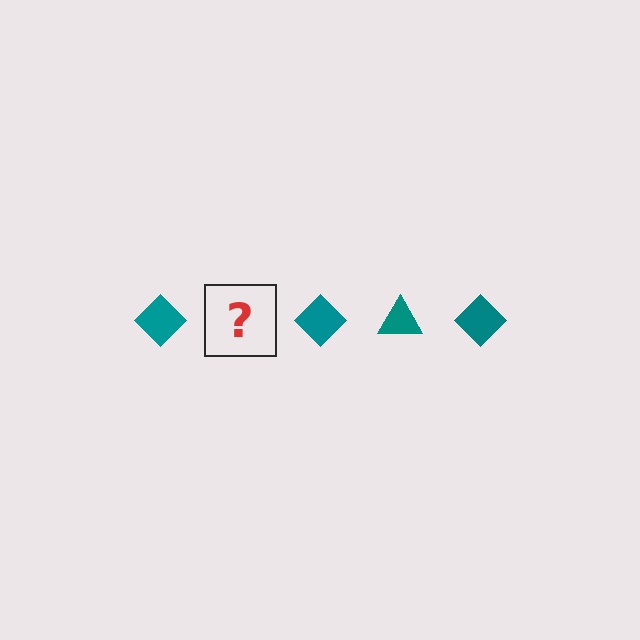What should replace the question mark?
The question mark should be replaced with a teal triangle.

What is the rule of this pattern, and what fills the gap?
The rule is that the pattern cycles through diamond, triangle shapes in teal. The gap should be filled with a teal triangle.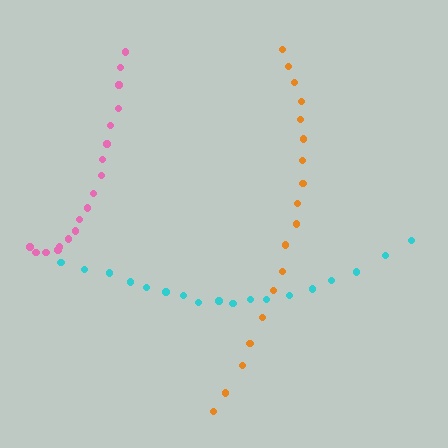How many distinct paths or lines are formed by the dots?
There are 3 distinct paths.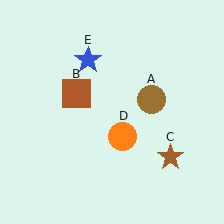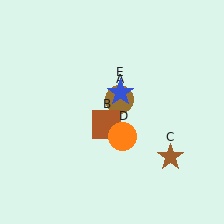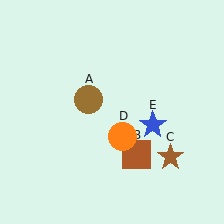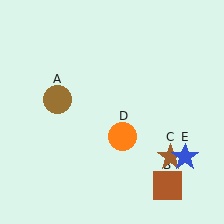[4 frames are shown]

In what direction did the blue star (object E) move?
The blue star (object E) moved down and to the right.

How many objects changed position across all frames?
3 objects changed position: brown circle (object A), brown square (object B), blue star (object E).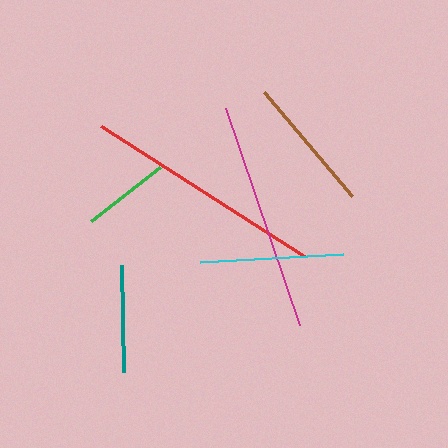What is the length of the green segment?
The green segment is approximately 88 pixels long.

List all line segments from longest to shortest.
From longest to shortest: red, magenta, cyan, brown, teal, green.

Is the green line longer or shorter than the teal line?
The teal line is longer than the green line.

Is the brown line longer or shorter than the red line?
The red line is longer than the brown line.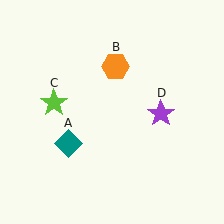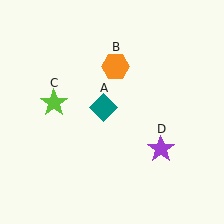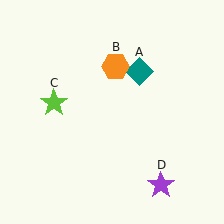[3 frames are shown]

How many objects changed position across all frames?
2 objects changed position: teal diamond (object A), purple star (object D).